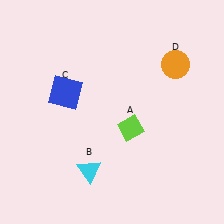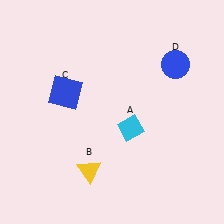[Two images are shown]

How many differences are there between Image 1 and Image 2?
There are 3 differences between the two images.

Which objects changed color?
A changed from lime to cyan. B changed from cyan to yellow. D changed from orange to blue.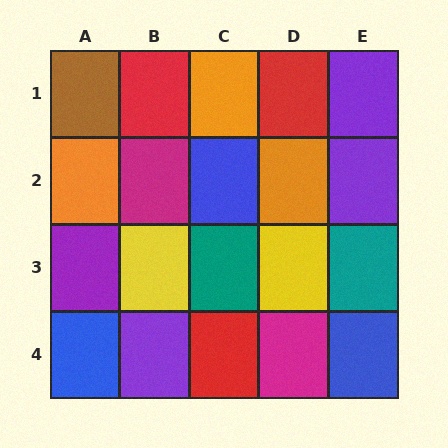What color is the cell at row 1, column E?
Purple.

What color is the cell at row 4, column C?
Red.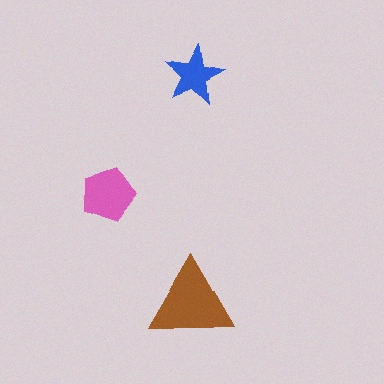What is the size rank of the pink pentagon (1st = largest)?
2nd.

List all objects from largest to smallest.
The brown triangle, the pink pentagon, the blue star.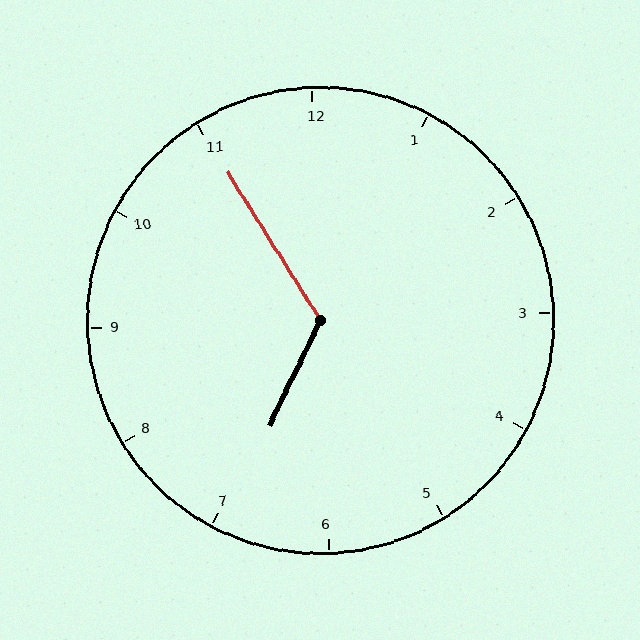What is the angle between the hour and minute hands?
Approximately 122 degrees.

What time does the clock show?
6:55.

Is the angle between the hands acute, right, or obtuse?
It is obtuse.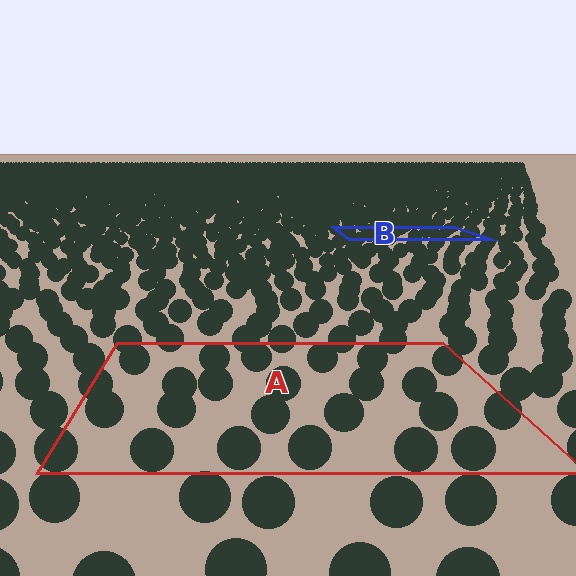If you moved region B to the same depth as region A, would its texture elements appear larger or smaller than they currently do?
They would appear larger. At a closer depth, the same texture elements are projected at a bigger on-screen size.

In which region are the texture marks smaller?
The texture marks are smaller in region B, because it is farther away.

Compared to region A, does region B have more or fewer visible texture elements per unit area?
Region B has more texture elements per unit area — they are packed more densely because it is farther away.